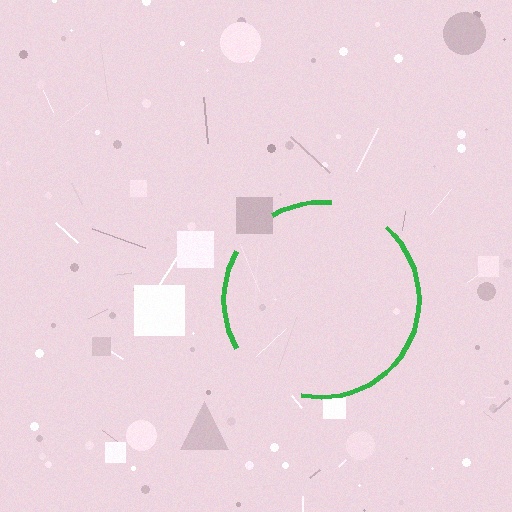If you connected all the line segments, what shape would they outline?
They would outline a circle.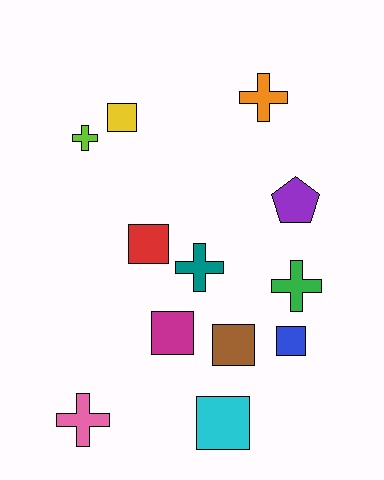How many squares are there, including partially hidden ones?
There are 6 squares.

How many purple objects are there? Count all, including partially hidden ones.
There is 1 purple object.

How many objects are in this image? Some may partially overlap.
There are 12 objects.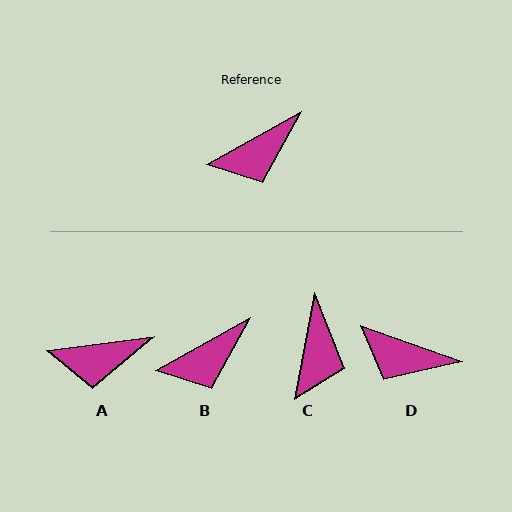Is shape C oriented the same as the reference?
No, it is off by about 50 degrees.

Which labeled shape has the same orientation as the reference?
B.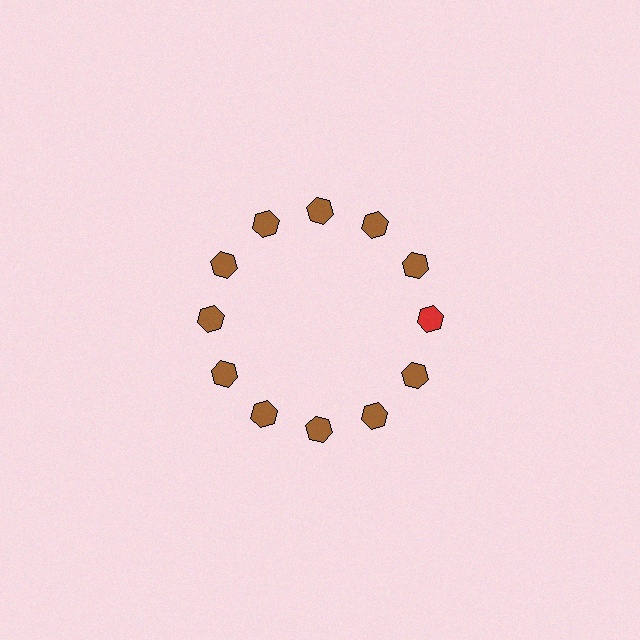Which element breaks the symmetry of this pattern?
The red hexagon at roughly the 3 o'clock position breaks the symmetry. All other shapes are brown hexagons.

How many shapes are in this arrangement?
There are 12 shapes arranged in a ring pattern.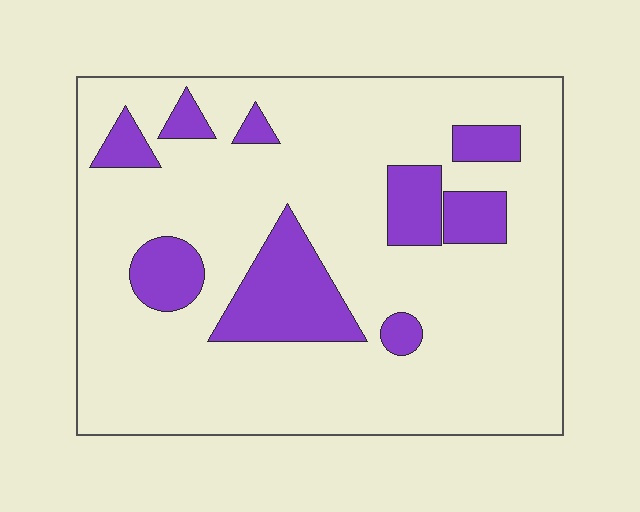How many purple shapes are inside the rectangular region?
9.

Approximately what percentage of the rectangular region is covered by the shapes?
Approximately 20%.